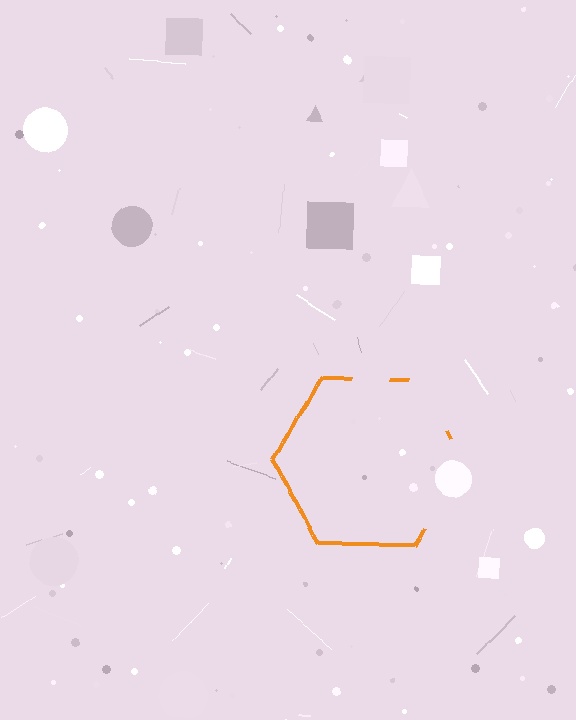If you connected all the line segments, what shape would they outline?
They would outline a hexagon.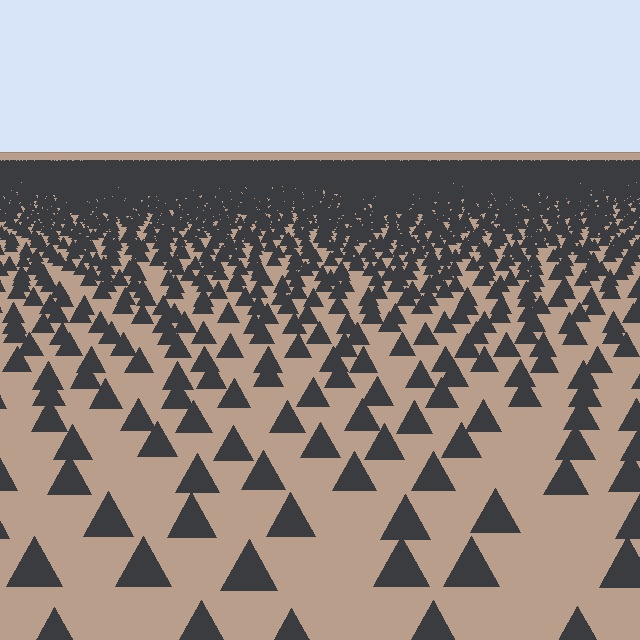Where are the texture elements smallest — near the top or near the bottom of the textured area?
Near the top.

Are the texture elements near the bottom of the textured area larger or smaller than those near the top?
Larger. Near the bottom, elements are closer to the viewer and appear at a bigger on-screen size.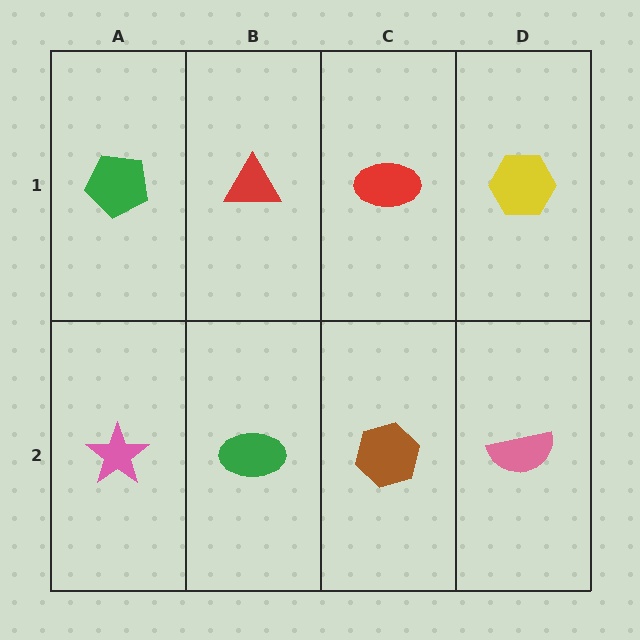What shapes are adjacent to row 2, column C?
A red ellipse (row 1, column C), a green ellipse (row 2, column B), a pink semicircle (row 2, column D).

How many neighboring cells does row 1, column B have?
3.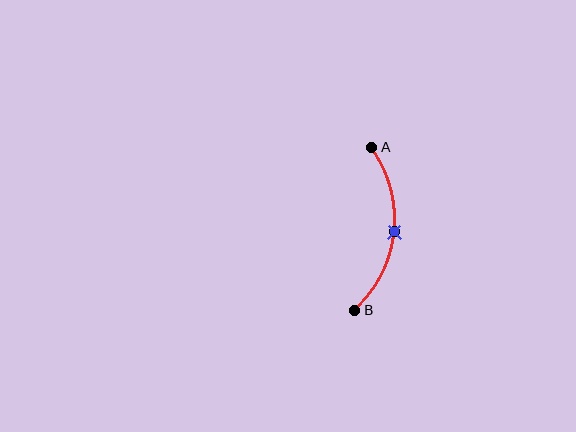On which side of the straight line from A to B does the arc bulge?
The arc bulges to the right of the straight line connecting A and B.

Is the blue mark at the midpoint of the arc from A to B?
Yes. The blue mark lies on the arc at equal arc-length from both A and B — it is the arc midpoint.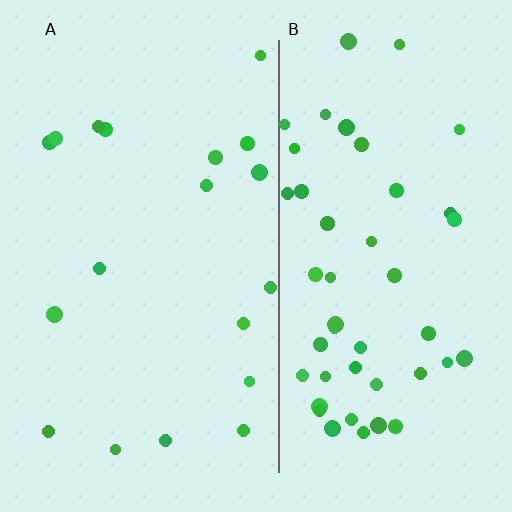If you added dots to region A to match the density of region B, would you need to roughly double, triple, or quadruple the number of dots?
Approximately triple.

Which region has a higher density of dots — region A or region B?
B (the right).